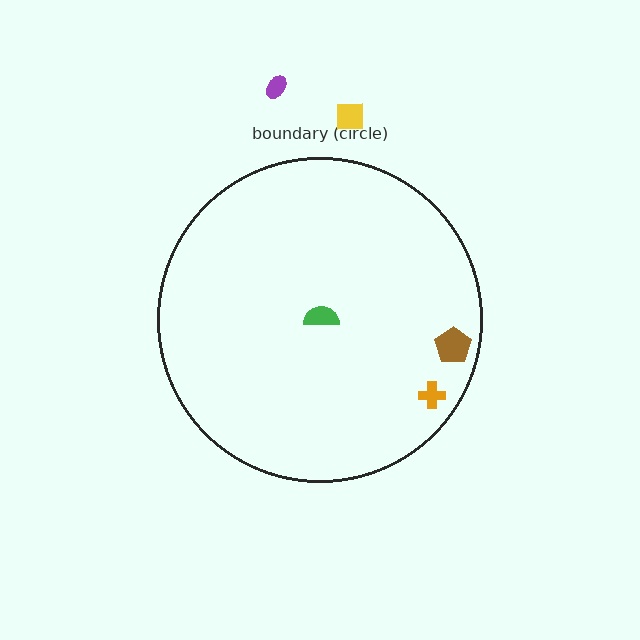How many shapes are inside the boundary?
3 inside, 2 outside.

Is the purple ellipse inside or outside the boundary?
Outside.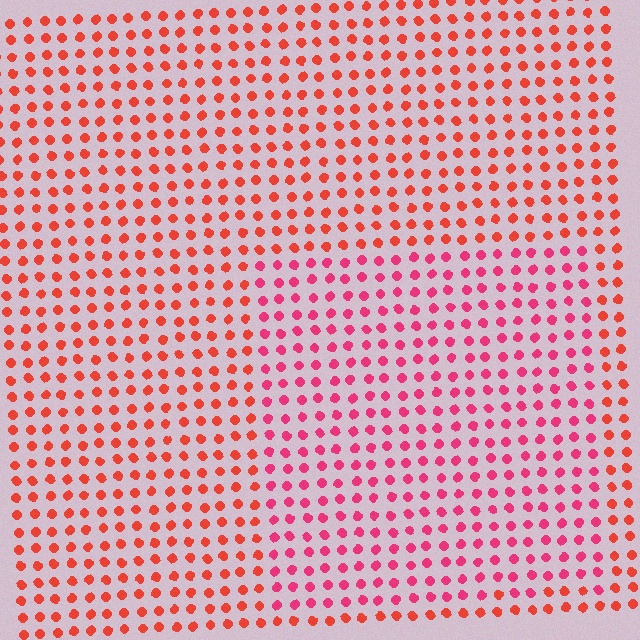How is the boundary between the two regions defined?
The boundary is defined purely by a slight shift in hue (about 28 degrees). Spacing, size, and orientation are identical on both sides.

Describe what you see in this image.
The image is filled with small red elements in a uniform arrangement. A rectangle-shaped region is visible where the elements are tinted to a slightly different hue, forming a subtle color boundary.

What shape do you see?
I see a rectangle.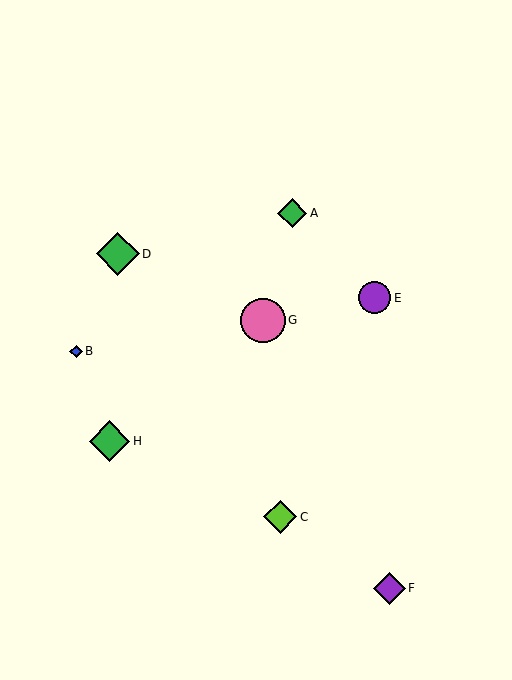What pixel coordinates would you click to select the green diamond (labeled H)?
Click at (110, 441) to select the green diamond H.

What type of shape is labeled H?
Shape H is a green diamond.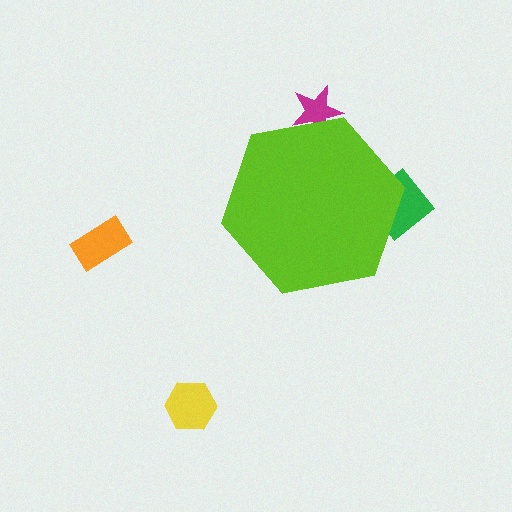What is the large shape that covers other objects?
A lime hexagon.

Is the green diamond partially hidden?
Yes, the green diamond is partially hidden behind the lime hexagon.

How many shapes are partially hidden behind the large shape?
2 shapes are partially hidden.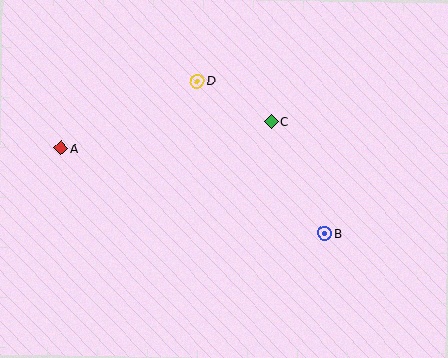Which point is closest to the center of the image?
Point C at (271, 122) is closest to the center.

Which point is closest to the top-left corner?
Point A is closest to the top-left corner.